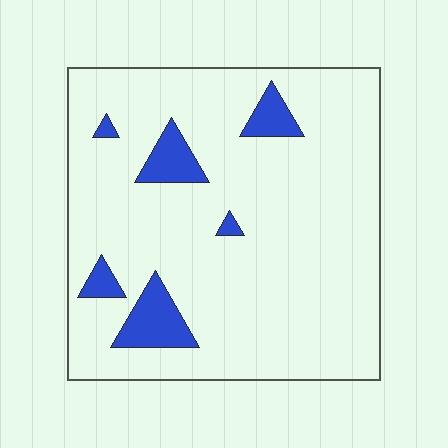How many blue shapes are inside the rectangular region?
6.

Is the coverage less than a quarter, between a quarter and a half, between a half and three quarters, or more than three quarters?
Less than a quarter.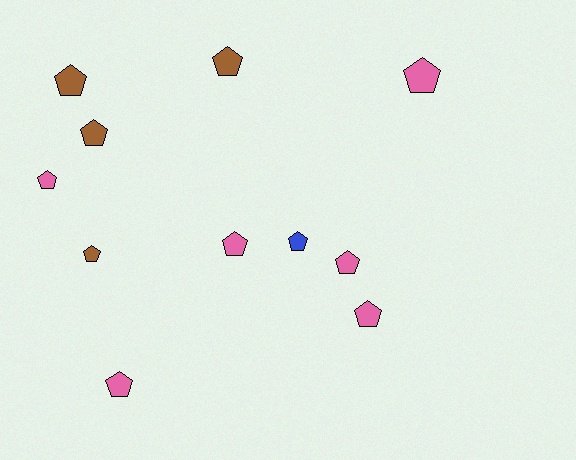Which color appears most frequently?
Pink, with 6 objects.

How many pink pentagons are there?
There are 6 pink pentagons.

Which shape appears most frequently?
Pentagon, with 11 objects.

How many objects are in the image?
There are 11 objects.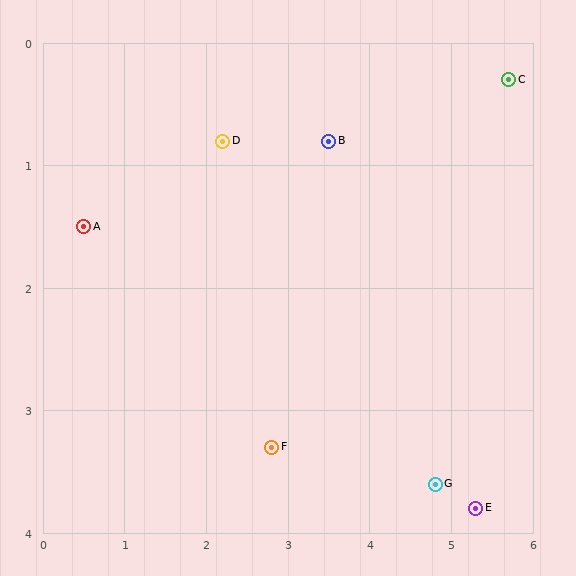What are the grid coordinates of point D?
Point D is at approximately (2.2, 0.8).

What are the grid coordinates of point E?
Point E is at approximately (5.3, 3.8).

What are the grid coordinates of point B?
Point B is at approximately (3.5, 0.8).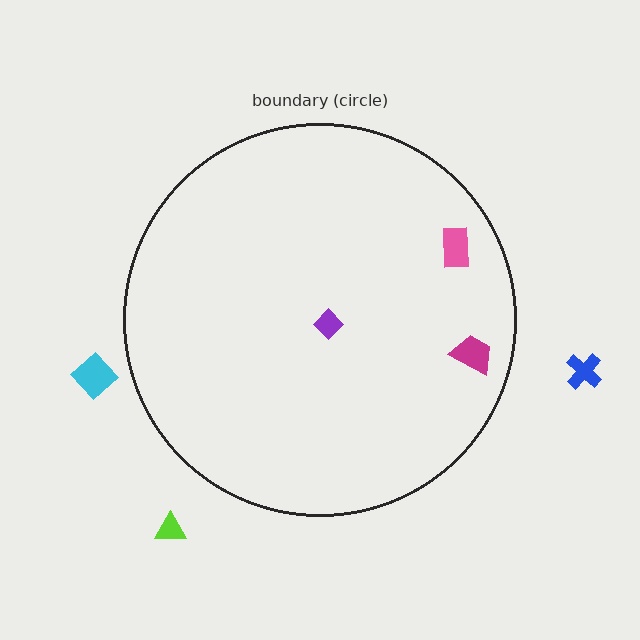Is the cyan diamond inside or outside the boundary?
Outside.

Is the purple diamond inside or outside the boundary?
Inside.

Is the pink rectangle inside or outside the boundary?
Inside.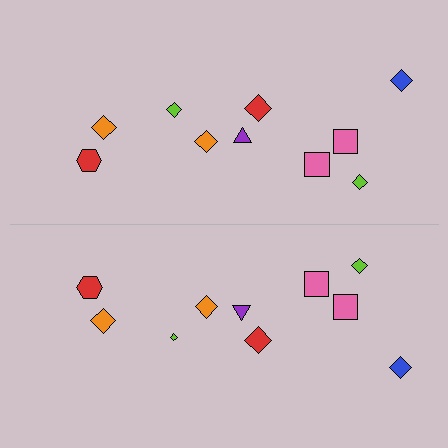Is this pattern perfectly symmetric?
No, the pattern is not perfectly symmetric. The lime diamond on the bottom side has a different size than its mirror counterpart.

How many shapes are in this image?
There are 20 shapes in this image.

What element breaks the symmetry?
The lime diamond on the bottom side has a different size than its mirror counterpart.